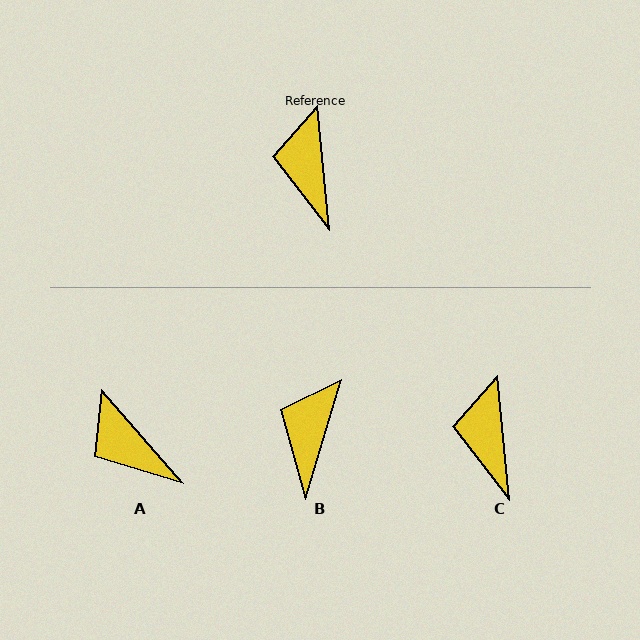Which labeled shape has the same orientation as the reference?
C.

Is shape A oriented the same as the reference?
No, it is off by about 35 degrees.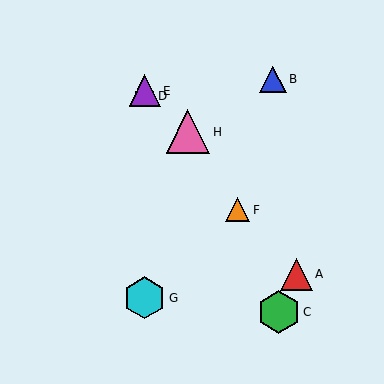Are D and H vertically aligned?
No, D is at x≈145 and H is at x≈188.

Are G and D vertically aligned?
Yes, both are at x≈145.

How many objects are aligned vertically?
3 objects (D, E, G) are aligned vertically.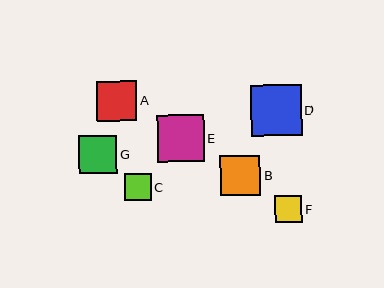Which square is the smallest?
Square C is the smallest with a size of approximately 27 pixels.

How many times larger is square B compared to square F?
Square B is approximately 1.5 times the size of square F.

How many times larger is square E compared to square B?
Square E is approximately 1.2 times the size of square B.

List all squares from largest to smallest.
From largest to smallest: D, E, B, A, G, F, C.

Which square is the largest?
Square D is the largest with a size of approximately 51 pixels.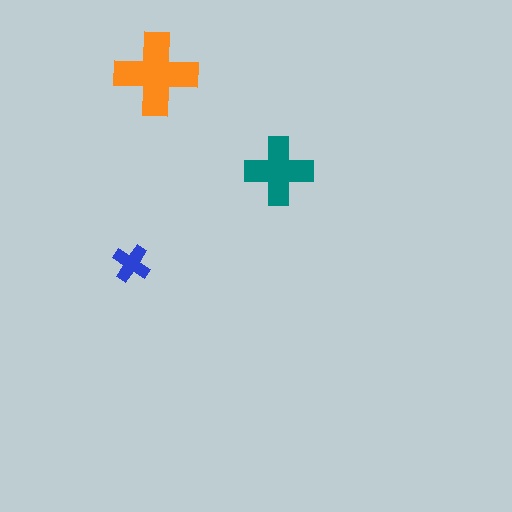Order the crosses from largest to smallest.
the orange one, the teal one, the blue one.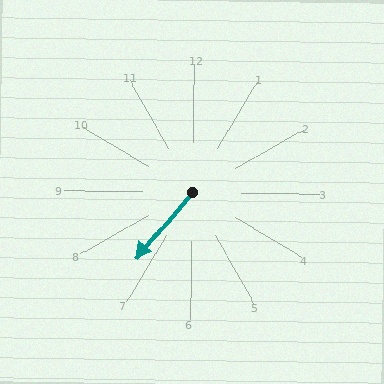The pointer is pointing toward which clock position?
Roughly 7 o'clock.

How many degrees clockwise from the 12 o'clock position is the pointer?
Approximately 220 degrees.